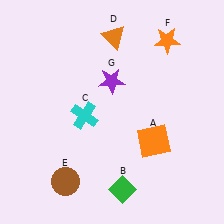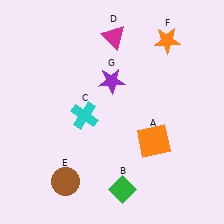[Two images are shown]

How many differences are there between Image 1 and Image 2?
There is 1 difference between the two images.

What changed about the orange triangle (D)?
In Image 1, D is orange. In Image 2, it changed to magenta.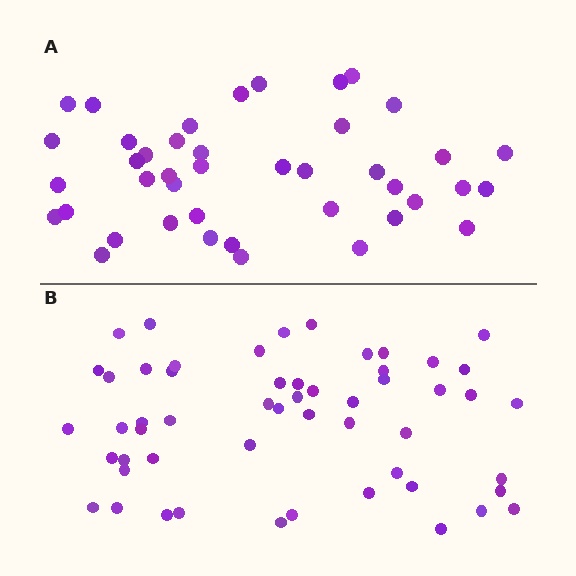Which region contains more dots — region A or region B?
Region B (the bottom region) has more dots.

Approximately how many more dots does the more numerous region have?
Region B has roughly 12 or so more dots than region A.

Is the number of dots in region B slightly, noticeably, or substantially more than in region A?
Region B has noticeably more, but not dramatically so. The ratio is roughly 1.3 to 1.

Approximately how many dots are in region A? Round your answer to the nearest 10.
About 40 dots. (The exact count is 42, which rounds to 40.)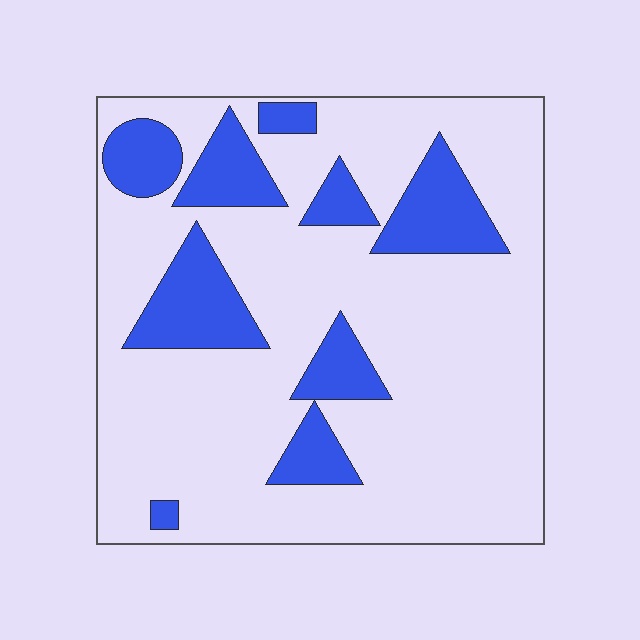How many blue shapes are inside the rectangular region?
9.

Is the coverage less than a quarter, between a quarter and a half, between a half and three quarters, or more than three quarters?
Less than a quarter.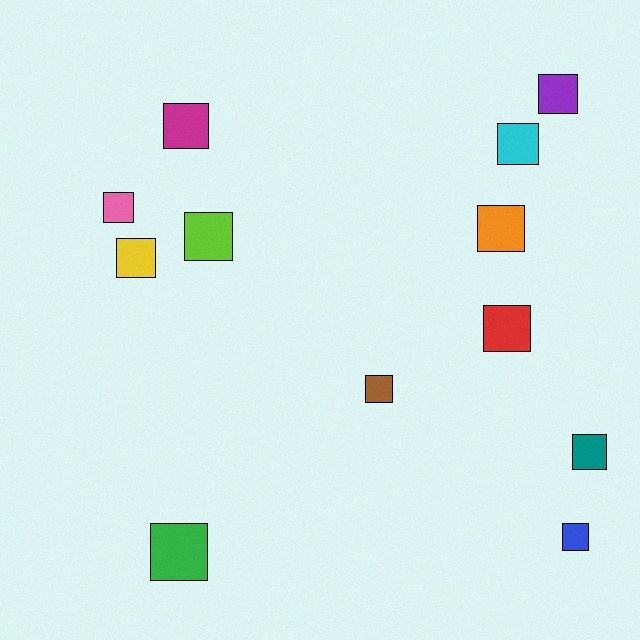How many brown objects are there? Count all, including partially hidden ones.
There is 1 brown object.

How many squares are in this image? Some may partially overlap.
There are 12 squares.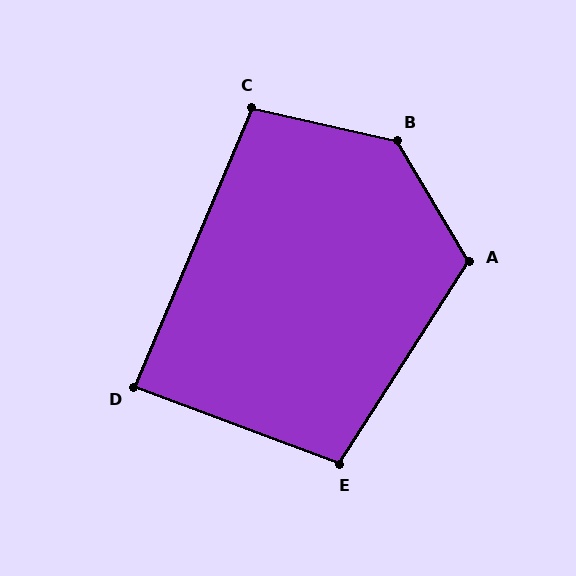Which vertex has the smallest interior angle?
D, at approximately 88 degrees.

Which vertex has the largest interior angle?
B, at approximately 133 degrees.